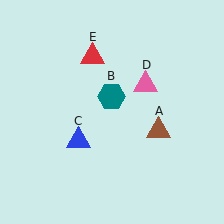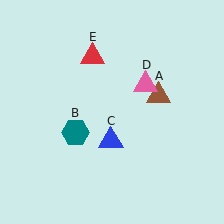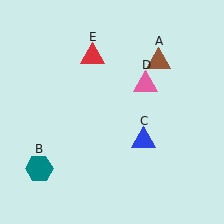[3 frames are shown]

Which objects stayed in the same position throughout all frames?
Pink triangle (object D) and red triangle (object E) remained stationary.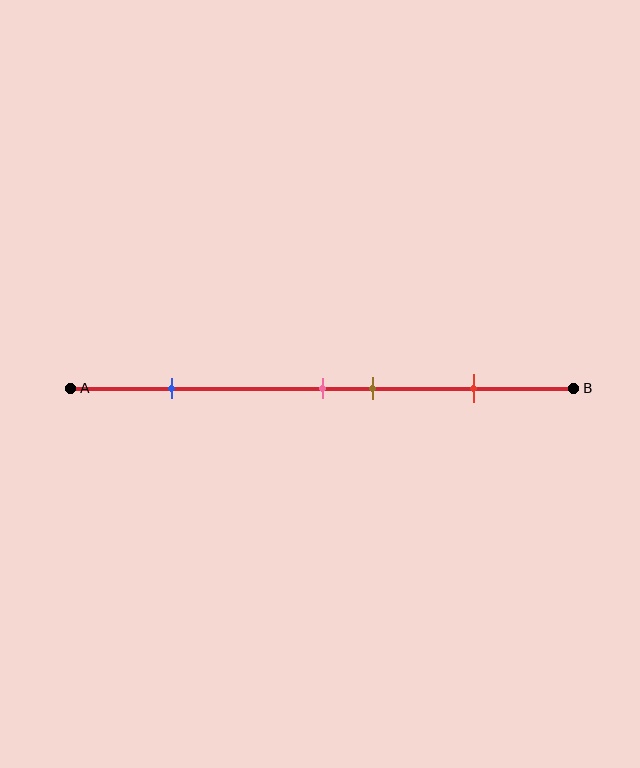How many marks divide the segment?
There are 4 marks dividing the segment.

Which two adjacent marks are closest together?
The pink and brown marks are the closest adjacent pair.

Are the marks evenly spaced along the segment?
No, the marks are not evenly spaced.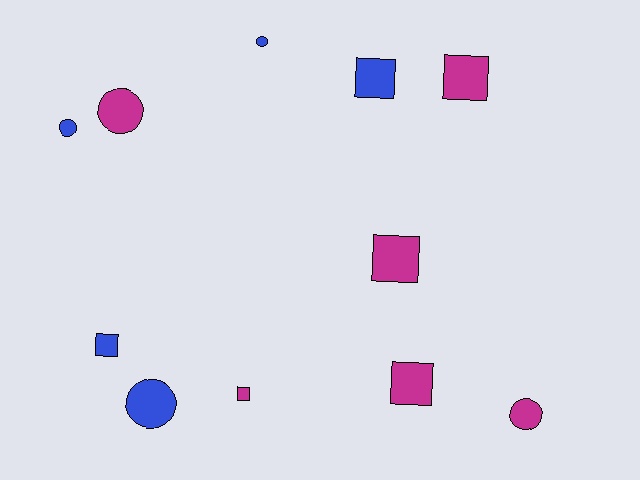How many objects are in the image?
There are 11 objects.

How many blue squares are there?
There are 2 blue squares.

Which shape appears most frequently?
Square, with 6 objects.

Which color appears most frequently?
Magenta, with 6 objects.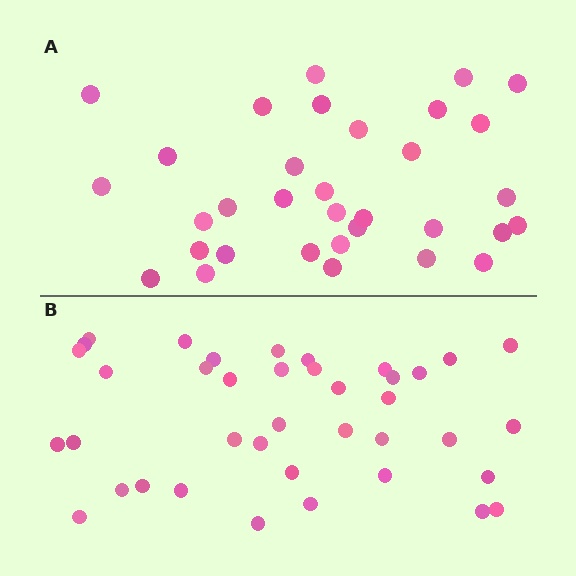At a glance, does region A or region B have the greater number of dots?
Region B (the bottom region) has more dots.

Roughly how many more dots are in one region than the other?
Region B has about 6 more dots than region A.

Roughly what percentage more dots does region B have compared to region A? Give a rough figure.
About 20% more.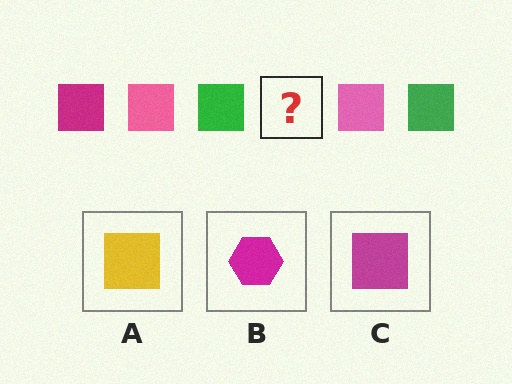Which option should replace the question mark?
Option C.